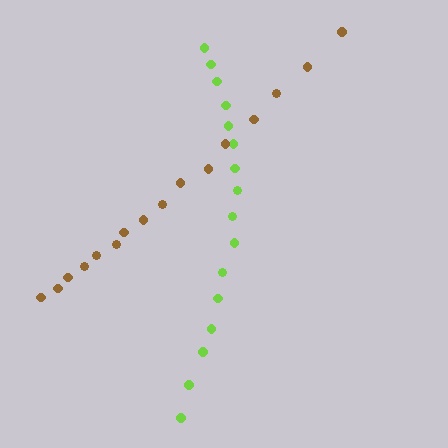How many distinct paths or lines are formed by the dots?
There are 2 distinct paths.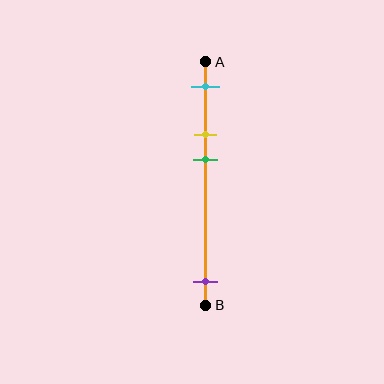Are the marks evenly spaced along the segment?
No, the marks are not evenly spaced.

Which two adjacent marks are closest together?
The yellow and green marks are the closest adjacent pair.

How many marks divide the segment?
There are 4 marks dividing the segment.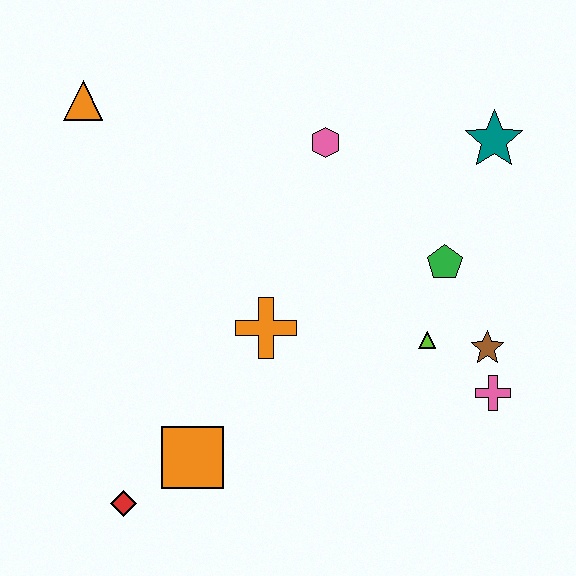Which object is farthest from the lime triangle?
The orange triangle is farthest from the lime triangle.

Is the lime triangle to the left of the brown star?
Yes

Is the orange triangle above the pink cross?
Yes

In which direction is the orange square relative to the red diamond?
The orange square is to the right of the red diamond.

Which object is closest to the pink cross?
The brown star is closest to the pink cross.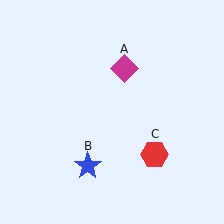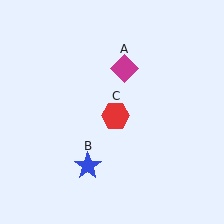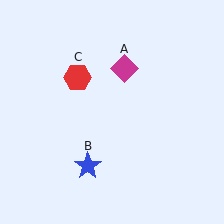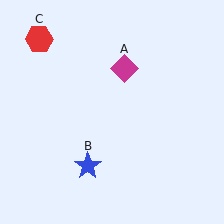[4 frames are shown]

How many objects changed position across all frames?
1 object changed position: red hexagon (object C).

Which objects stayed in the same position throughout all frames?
Magenta diamond (object A) and blue star (object B) remained stationary.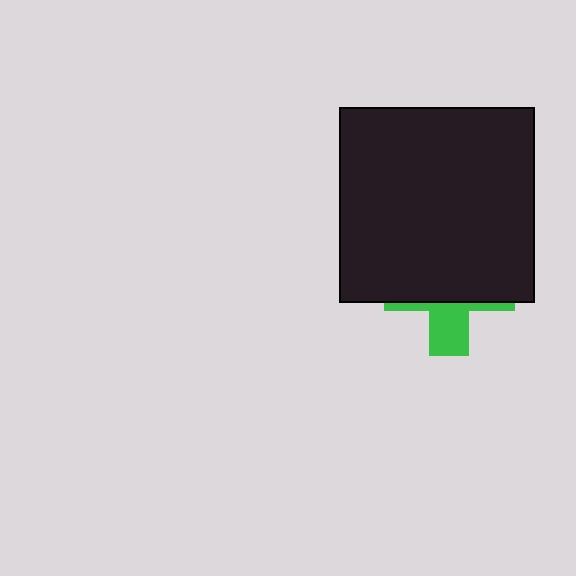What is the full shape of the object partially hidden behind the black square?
The partially hidden object is a green cross.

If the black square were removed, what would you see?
You would see the complete green cross.